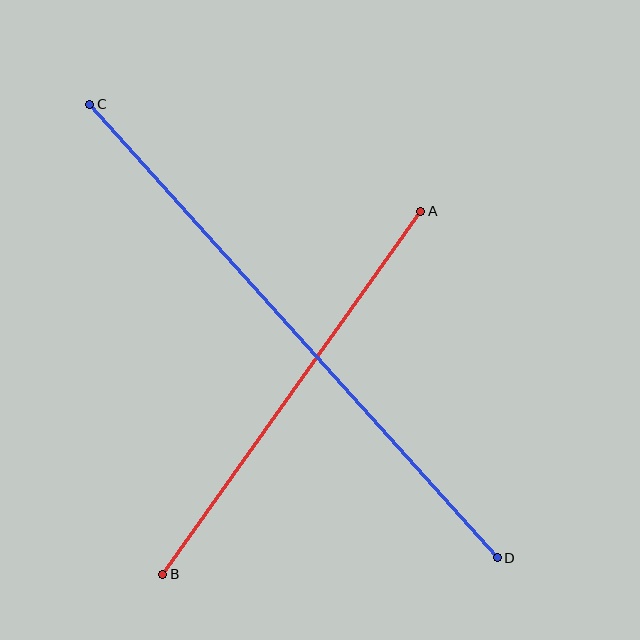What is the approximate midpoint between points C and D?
The midpoint is at approximately (294, 331) pixels.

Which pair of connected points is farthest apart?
Points C and D are farthest apart.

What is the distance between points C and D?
The distance is approximately 610 pixels.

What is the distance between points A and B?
The distance is approximately 446 pixels.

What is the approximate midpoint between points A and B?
The midpoint is at approximately (292, 393) pixels.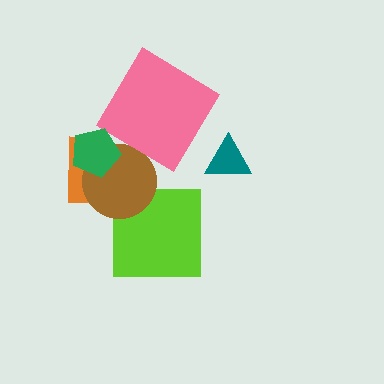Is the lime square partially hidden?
Yes, it is partially covered by another shape.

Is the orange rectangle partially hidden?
Yes, it is partially covered by another shape.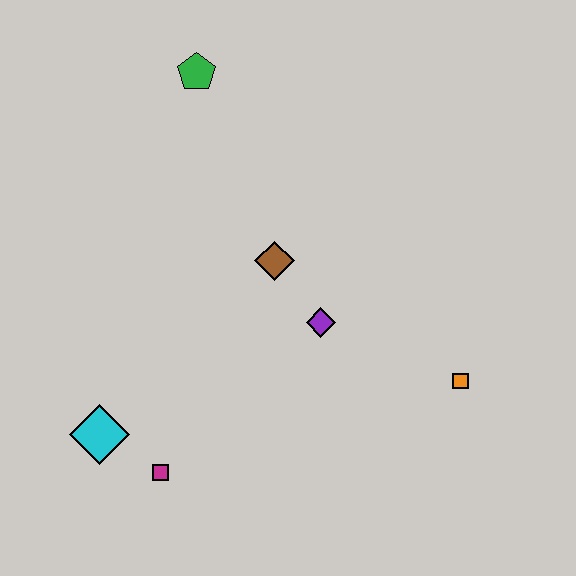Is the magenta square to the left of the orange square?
Yes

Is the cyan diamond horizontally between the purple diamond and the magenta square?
No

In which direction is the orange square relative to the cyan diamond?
The orange square is to the right of the cyan diamond.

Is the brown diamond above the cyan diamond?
Yes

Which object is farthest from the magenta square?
The green pentagon is farthest from the magenta square.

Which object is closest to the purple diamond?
The brown diamond is closest to the purple diamond.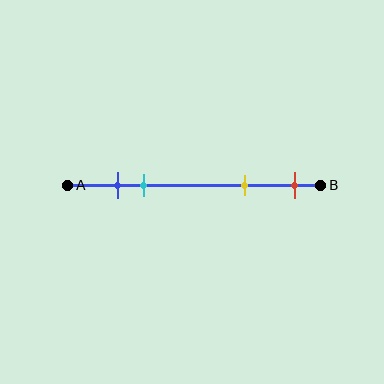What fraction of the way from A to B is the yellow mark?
The yellow mark is approximately 70% (0.7) of the way from A to B.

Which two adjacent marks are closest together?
The blue and cyan marks are the closest adjacent pair.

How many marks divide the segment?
There are 4 marks dividing the segment.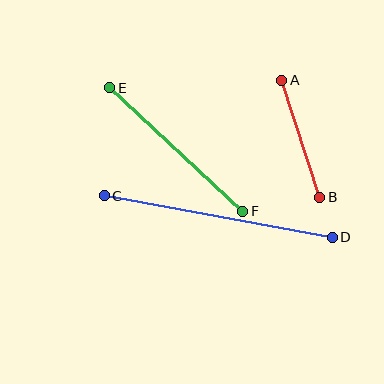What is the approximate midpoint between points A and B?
The midpoint is at approximately (301, 139) pixels.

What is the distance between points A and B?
The distance is approximately 123 pixels.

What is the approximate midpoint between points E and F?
The midpoint is at approximately (176, 149) pixels.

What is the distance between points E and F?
The distance is approximately 181 pixels.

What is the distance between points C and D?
The distance is approximately 232 pixels.